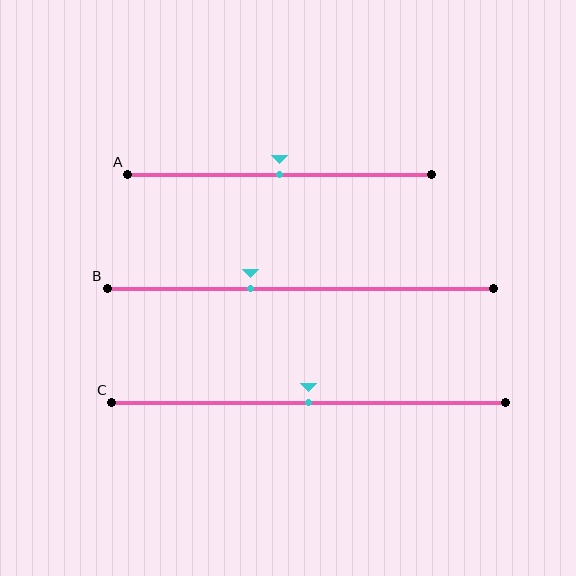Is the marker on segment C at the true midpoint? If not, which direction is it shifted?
Yes, the marker on segment C is at the true midpoint.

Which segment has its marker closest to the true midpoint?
Segment A has its marker closest to the true midpoint.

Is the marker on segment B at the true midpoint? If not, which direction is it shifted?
No, the marker on segment B is shifted to the left by about 13% of the segment length.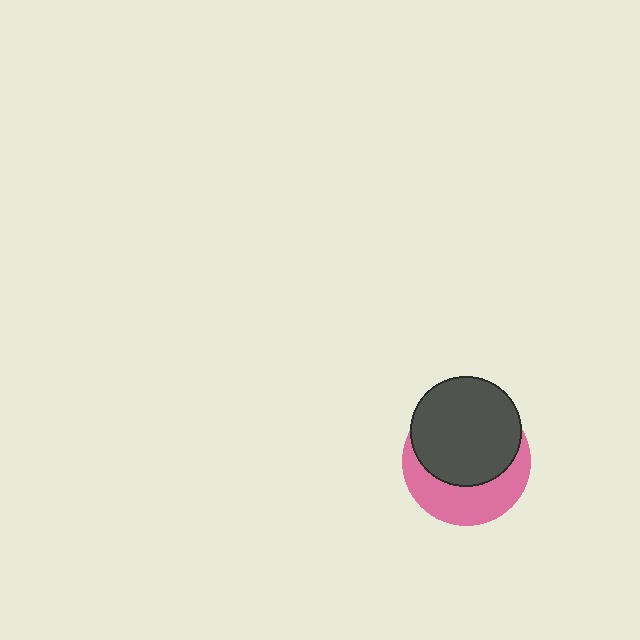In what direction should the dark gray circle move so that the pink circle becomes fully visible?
The dark gray circle should move up. That is the shortest direction to clear the overlap and leave the pink circle fully visible.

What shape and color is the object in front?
The object in front is a dark gray circle.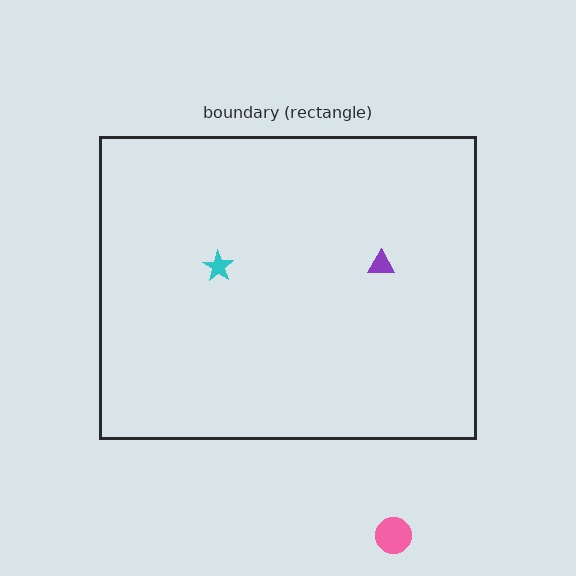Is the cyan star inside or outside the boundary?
Inside.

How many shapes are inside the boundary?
2 inside, 1 outside.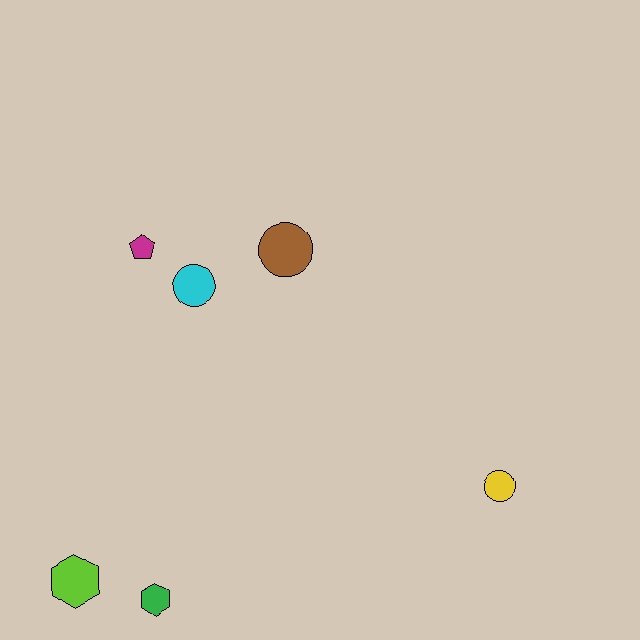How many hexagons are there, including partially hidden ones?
There are 2 hexagons.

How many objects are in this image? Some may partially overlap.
There are 6 objects.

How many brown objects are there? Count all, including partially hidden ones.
There is 1 brown object.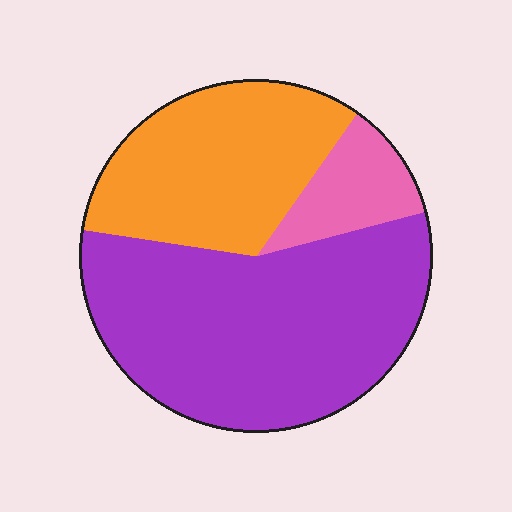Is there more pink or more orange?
Orange.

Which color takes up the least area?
Pink, at roughly 10%.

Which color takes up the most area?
Purple, at roughly 55%.